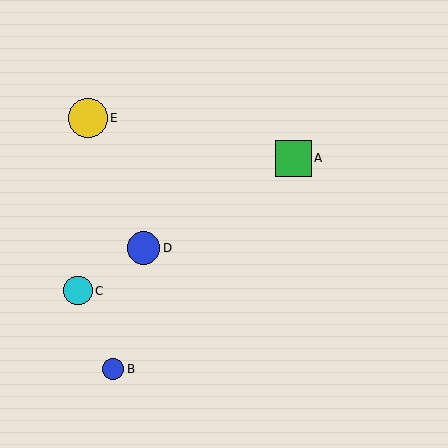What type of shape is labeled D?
Shape D is a blue circle.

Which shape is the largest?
The yellow circle (labeled E) is the largest.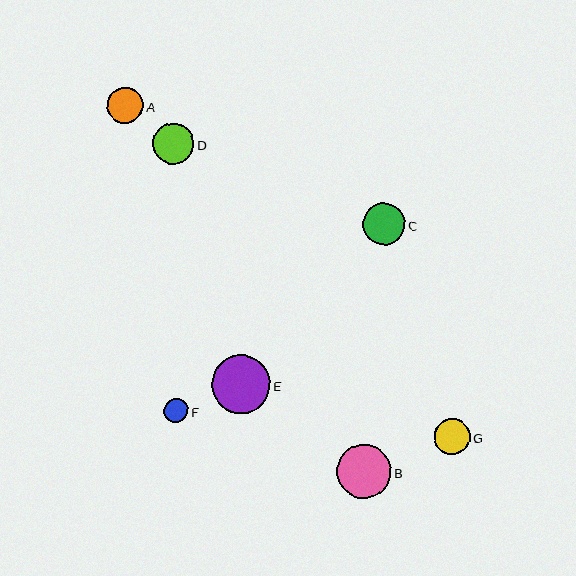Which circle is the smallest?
Circle F is the smallest with a size of approximately 25 pixels.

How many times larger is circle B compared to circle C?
Circle B is approximately 1.3 times the size of circle C.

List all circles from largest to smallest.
From largest to smallest: E, B, C, D, A, G, F.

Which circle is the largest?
Circle E is the largest with a size of approximately 58 pixels.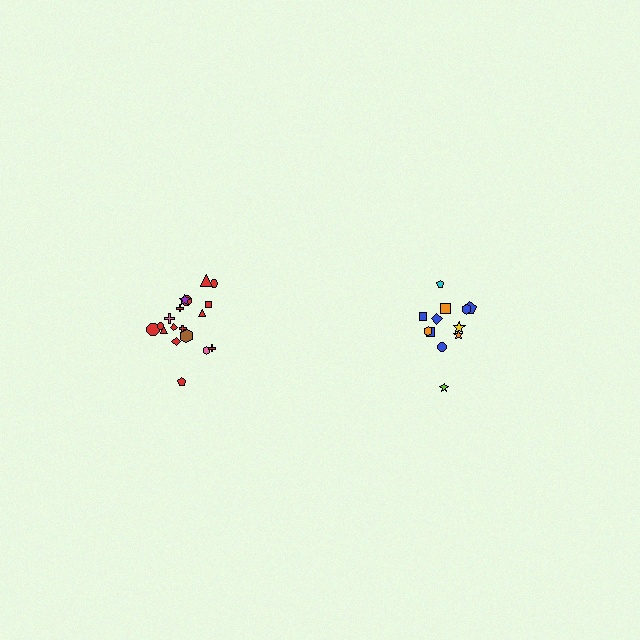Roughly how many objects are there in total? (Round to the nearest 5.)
Roughly 30 objects in total.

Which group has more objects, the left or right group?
The left group.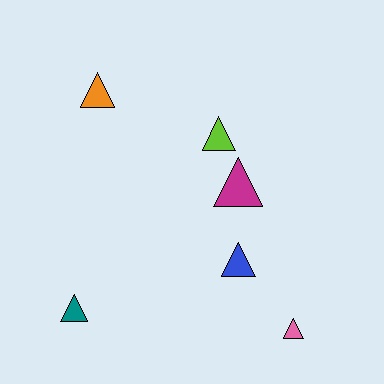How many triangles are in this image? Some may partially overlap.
There are 6 triangles.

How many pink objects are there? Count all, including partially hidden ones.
There is 1 pink object.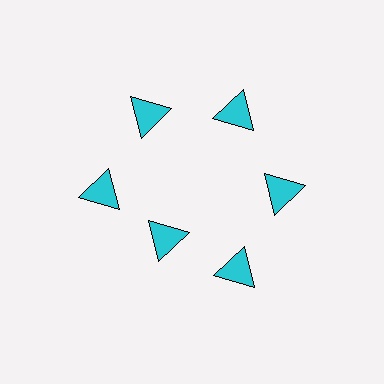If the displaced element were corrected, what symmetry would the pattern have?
It would have 6-fold rotational symmetry — the pattern would map onto itself every 60 degrees.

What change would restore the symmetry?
The symmetry would be restored by moving it outward, back onto the ring so that all 6 triangles sit at equal angles and equal distance from the center.